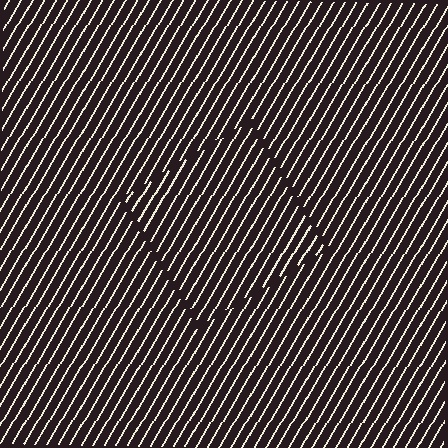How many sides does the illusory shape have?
4 sides — the line-ends trace a square.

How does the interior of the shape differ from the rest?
The interior of the shape contains the same grating, shifted by half a period — the contour is defined by the phase discontinuity where line-ends from the inner and outer gratings abut.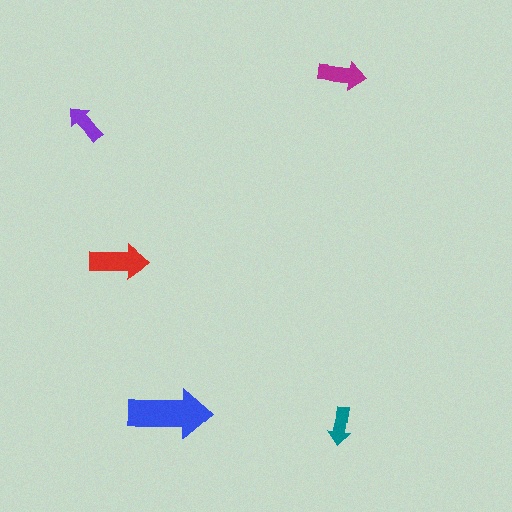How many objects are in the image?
There are 5 objects in the image.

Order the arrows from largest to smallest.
the blue one, the red one, the magenta one, the purple one, the teal one.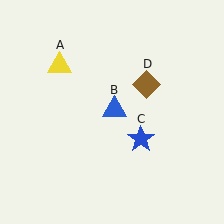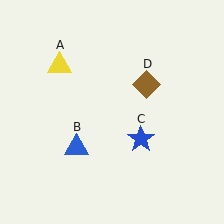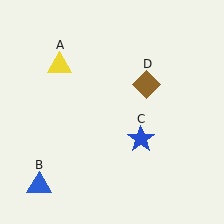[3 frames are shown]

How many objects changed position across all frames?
1 object changed position: blue triangle (object B).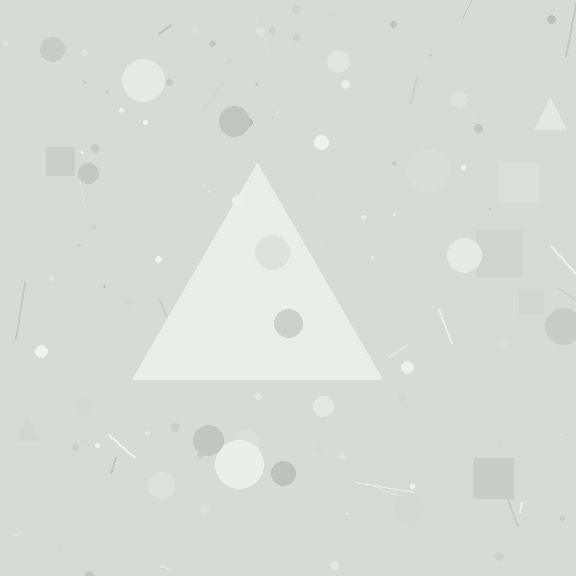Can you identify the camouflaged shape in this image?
The camouflaged shape is a triangle.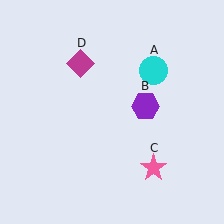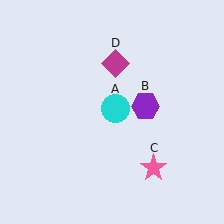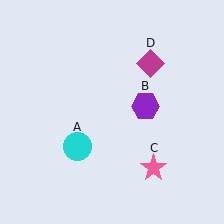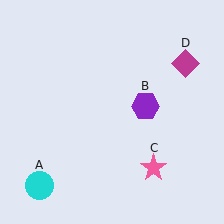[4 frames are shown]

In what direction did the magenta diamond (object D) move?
The magenta diamond (object D) moved right.